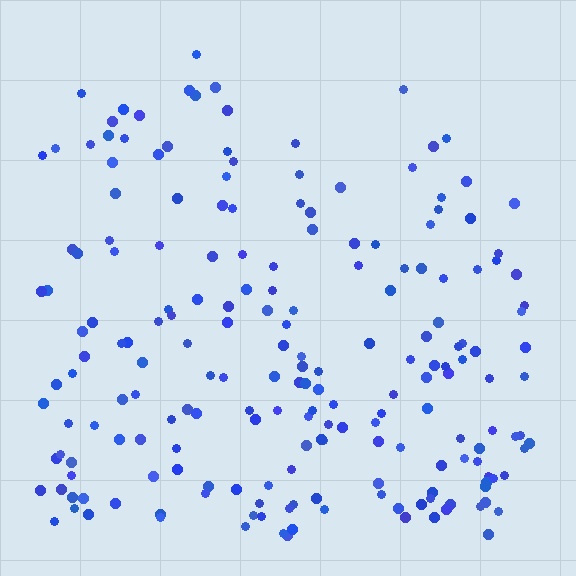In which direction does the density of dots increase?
From top to bottom, with the bottom side densest.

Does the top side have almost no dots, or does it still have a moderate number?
Still a moderate number, just noticeably fewer than the bottom.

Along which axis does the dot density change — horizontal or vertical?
Vertical.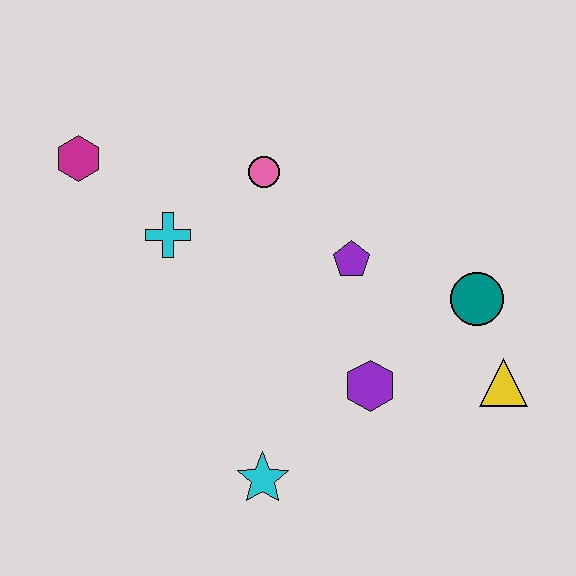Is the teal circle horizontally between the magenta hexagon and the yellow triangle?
Yes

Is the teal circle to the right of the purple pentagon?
Yes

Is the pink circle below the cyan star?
No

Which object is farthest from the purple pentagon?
The magenta hexagon is farthest from the purple pentagon.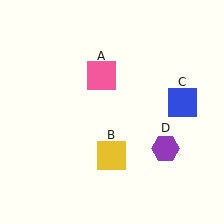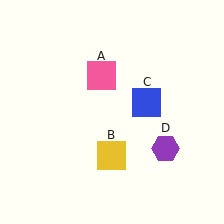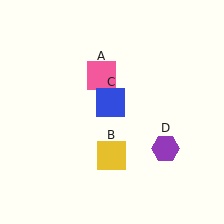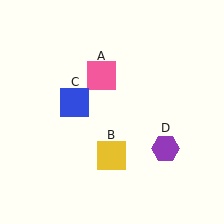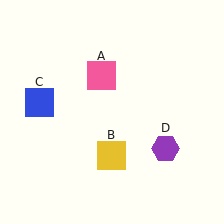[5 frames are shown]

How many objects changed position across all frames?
1 object changed position: blue square (object C).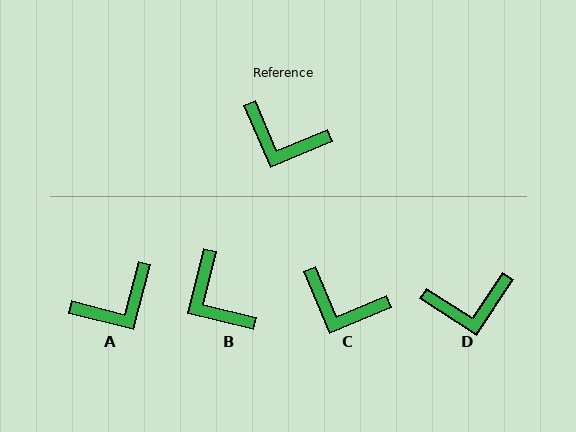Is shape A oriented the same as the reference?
No, it is off by about 53 degrees.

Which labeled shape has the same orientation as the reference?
C.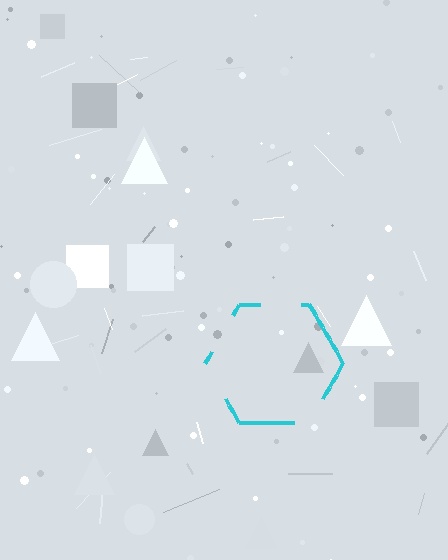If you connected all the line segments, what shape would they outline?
They would outline a hexagon.